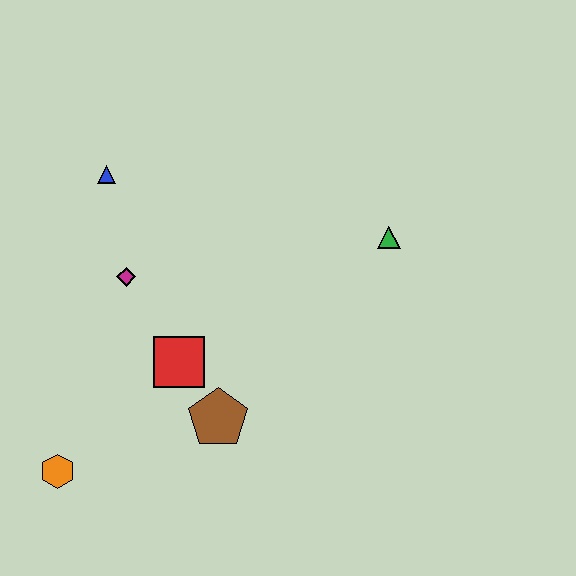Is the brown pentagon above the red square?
No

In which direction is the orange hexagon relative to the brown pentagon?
The orange hexagon is to the left of the brown pentagon.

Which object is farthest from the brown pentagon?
The blue triangle is farthest from the brown pentagon.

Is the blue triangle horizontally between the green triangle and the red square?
No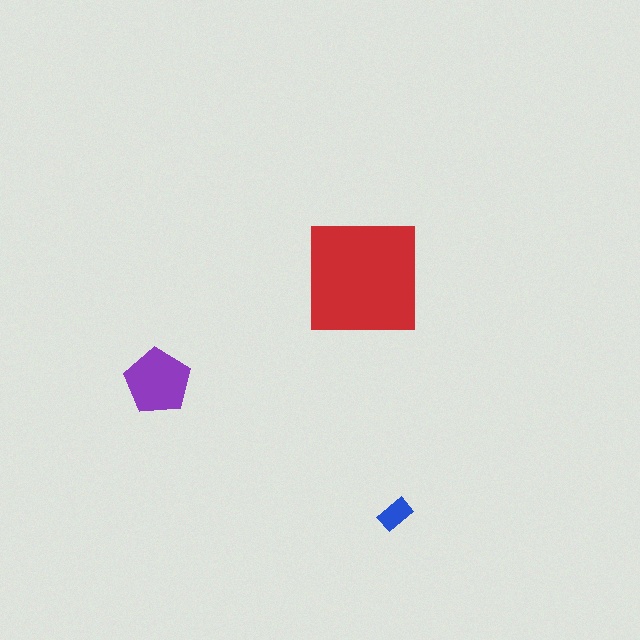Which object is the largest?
The red square.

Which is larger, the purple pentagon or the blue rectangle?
The purple pentagon.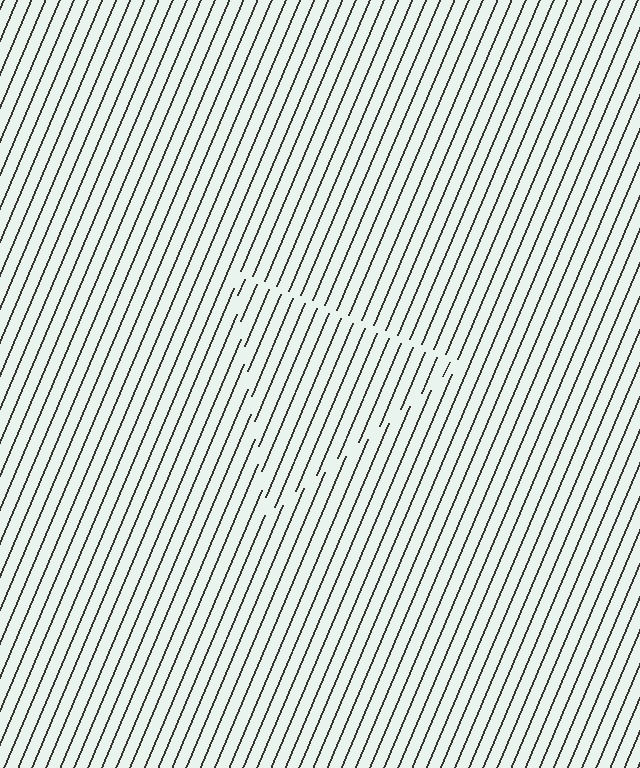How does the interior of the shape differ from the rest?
The interior of the shape contains the same grating, shifted by half a period — the contour is defined by the phase discontinuity where line-ends from the inner and outer gratings abut.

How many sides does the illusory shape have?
3 sides — the line-ends trace a triangle.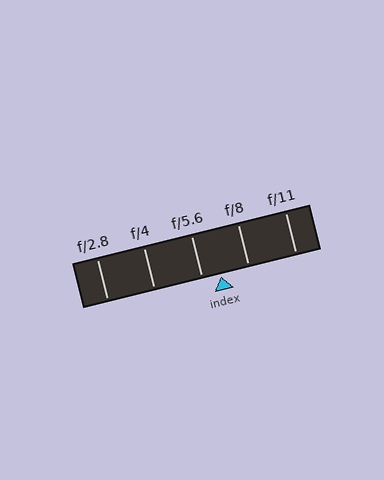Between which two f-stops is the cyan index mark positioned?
The index mark is between f/5.6 and f/8.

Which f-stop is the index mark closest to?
The index mark is closest to f/5.6.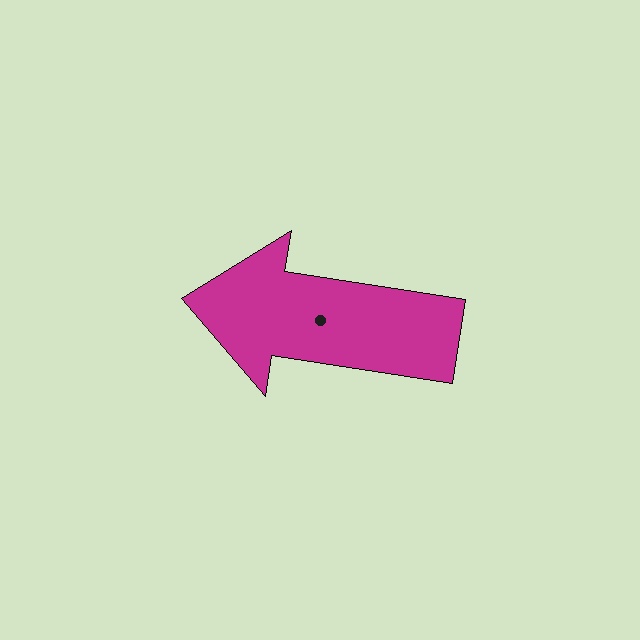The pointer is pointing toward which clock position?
Roughly 9 o'clock.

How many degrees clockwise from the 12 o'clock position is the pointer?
Approximately 279 degrees.